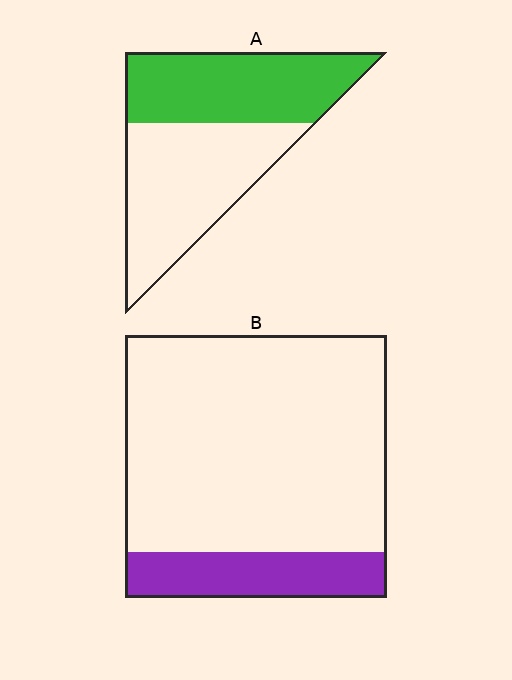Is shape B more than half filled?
No.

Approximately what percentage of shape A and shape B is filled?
A is approximately 45% and B is approximately 15%.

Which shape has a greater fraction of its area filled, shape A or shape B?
Shape A.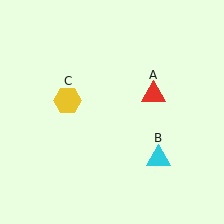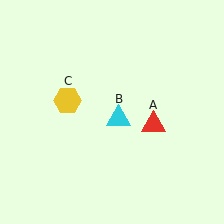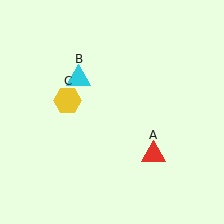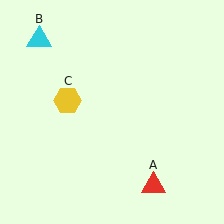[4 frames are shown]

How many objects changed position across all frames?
2 objects changed position: red triangle (object A), cyan triangle (object B).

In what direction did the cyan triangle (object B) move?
The cyan triangle (object B) moved up and to the left.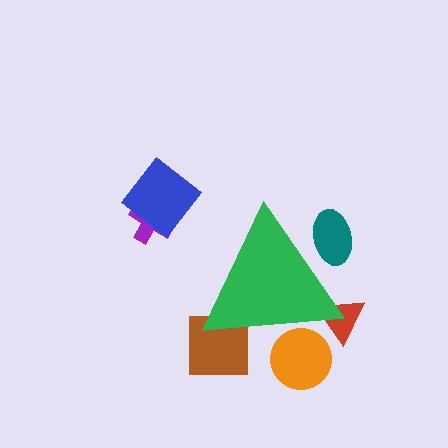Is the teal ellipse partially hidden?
Yes, the teal ellipse is partially hidden behind the green triangle.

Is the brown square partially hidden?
Yes, the brown square is partially hidden behind the green triangle.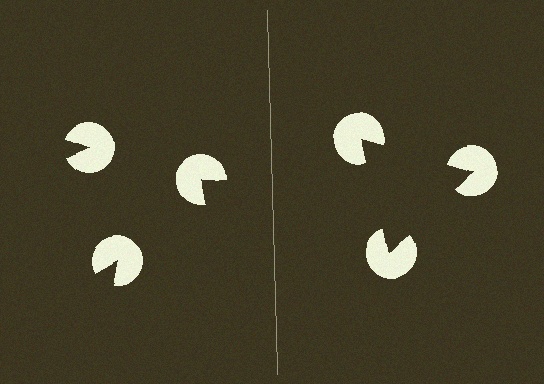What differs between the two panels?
The pac-man discs are positioned identically on both sides; only the wedge orientations differ. On the right they align to a triangle; on the left they are misaligned.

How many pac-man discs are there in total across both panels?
6 — 3 on each side.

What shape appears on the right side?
An illusory triangle.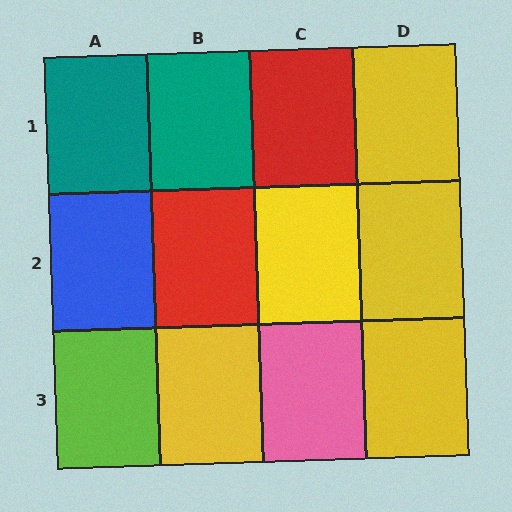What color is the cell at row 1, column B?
Teal.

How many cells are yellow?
5 cells are yellow.